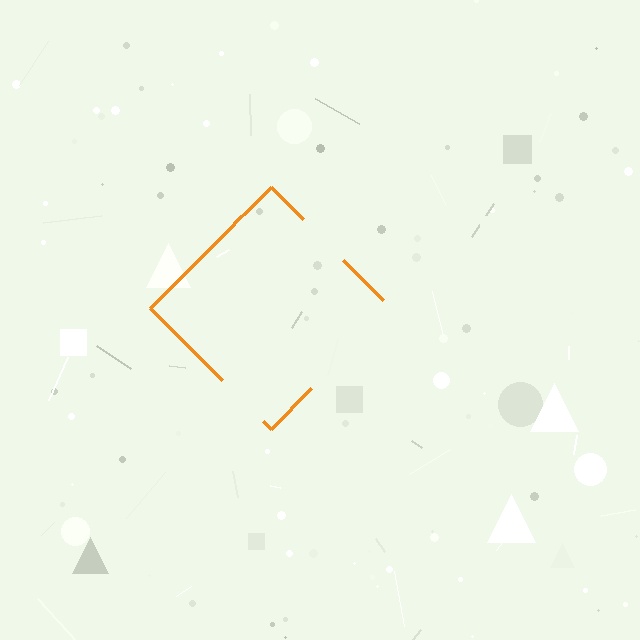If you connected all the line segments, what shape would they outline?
They would outline a diamond.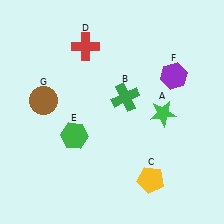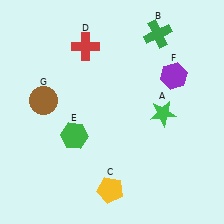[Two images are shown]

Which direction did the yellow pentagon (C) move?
The yellow pentagon (C) moved left.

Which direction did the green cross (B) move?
The green cross (B) moved up.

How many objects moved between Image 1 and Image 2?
2 objects moved between the two images.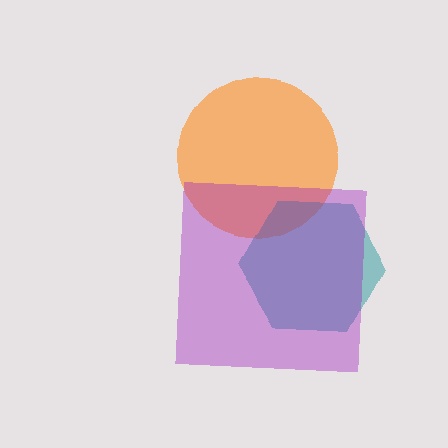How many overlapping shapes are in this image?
There are 3 overlapping shapes in the image.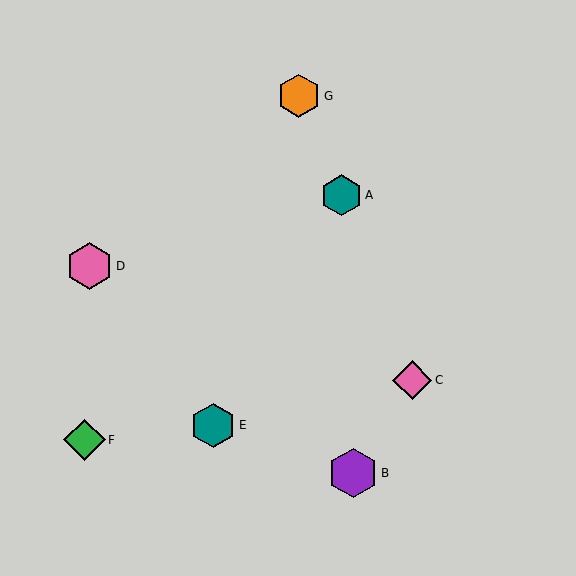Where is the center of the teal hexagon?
The center of the teal hexagon is at (213, 425).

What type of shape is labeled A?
Shape A is a teal hexagon.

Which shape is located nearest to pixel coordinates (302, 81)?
The orange hexagon (labeled G) at (299, 96) is nearest to that location.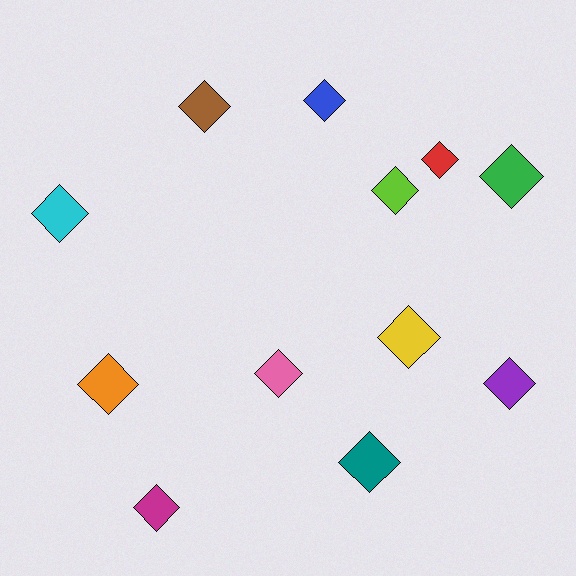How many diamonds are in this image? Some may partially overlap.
There are 12 diamonds.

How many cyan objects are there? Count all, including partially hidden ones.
There is 1 cyan object.